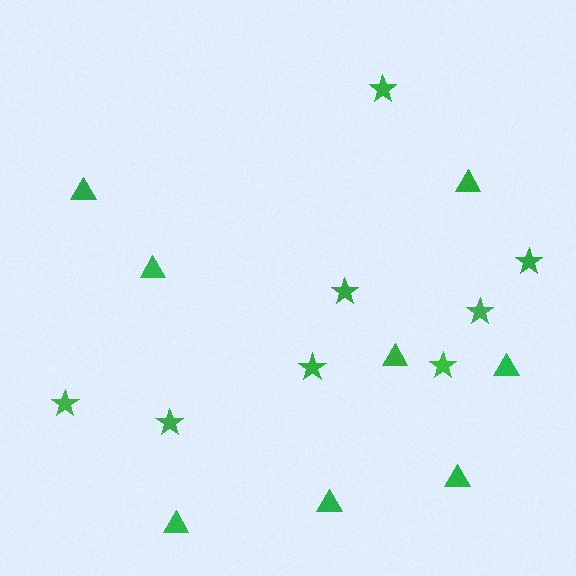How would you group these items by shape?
There are 2 groups: one group of stars (8) and one group of triangles (8).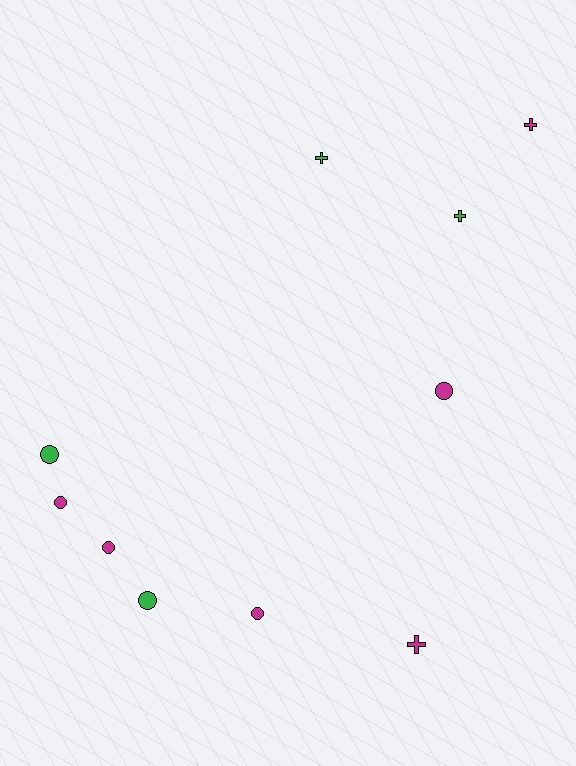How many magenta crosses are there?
There are 2 magenta crosses.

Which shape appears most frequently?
Circle, with 6 objects.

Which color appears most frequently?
Magenta, with 6 objects.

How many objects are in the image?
There are 10 objects.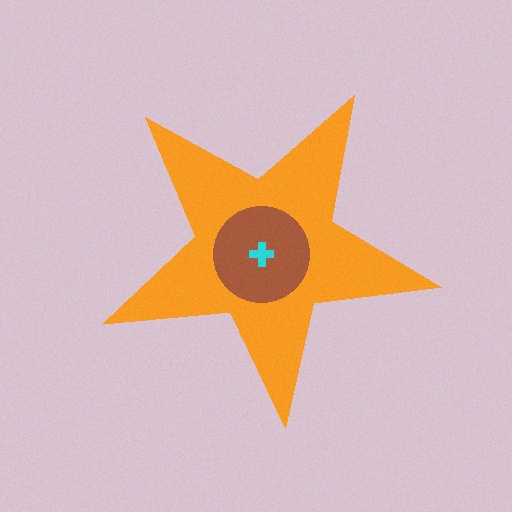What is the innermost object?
The cyan cross.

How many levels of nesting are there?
3.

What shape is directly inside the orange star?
The brown circle.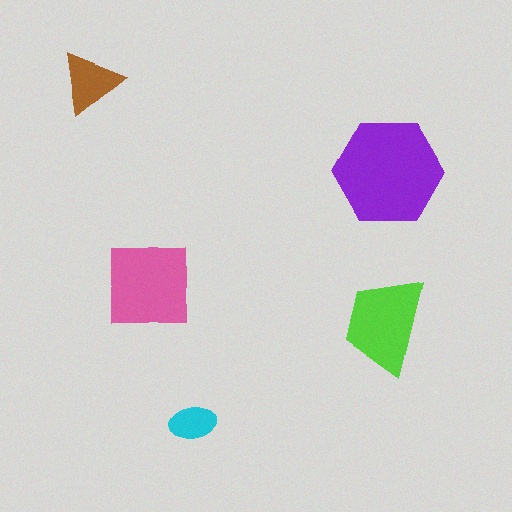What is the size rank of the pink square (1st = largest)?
2nd.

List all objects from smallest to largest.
The cyan ellipse, the brown triangle, the lime trapezoid, the pink square, the purple hexagon.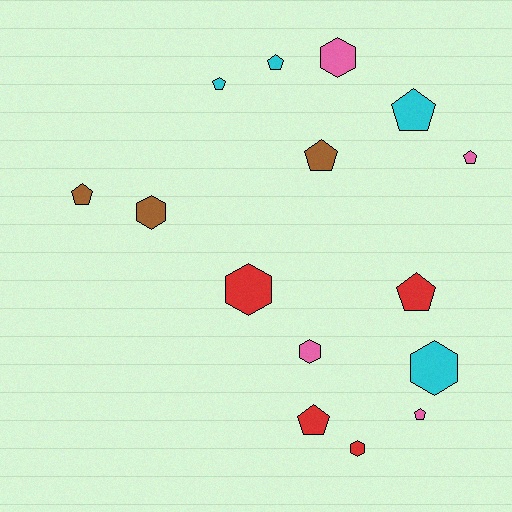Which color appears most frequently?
Red, with 4 objects.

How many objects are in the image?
There are 15 objects.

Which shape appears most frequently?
Pentagon, with 9 objects.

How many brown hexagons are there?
There is 1 brown hexagon.